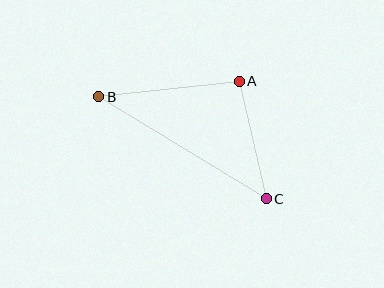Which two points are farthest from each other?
Points B and C are farthest from each other.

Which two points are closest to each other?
Points A and C are closest to each other.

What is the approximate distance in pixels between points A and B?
The distance between A and B is approximately 141 pixels.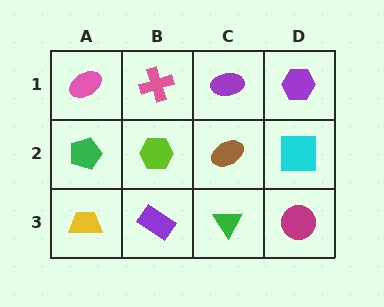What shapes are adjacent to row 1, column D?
A cyan square (row 2, column D), a purple ellipse (row 1, column C).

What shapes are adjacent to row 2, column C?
A purple ellipse (row 1, column C), a green triangle (row 3, column C), a lime hexagon (row 2, column B), a cyan square (row 2, column D).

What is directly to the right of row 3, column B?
A green triangle.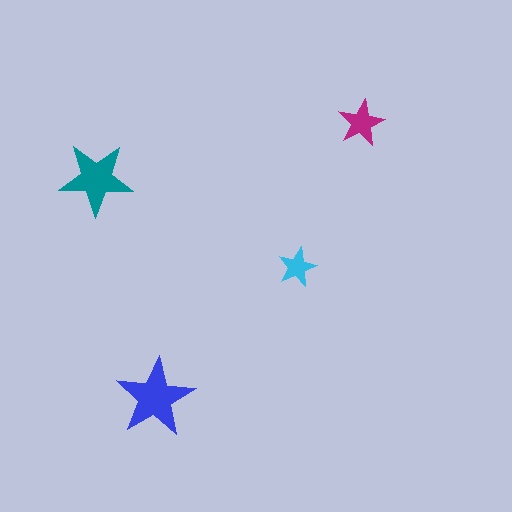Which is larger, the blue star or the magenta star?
The blue one.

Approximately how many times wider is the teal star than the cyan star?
About 2 times wider.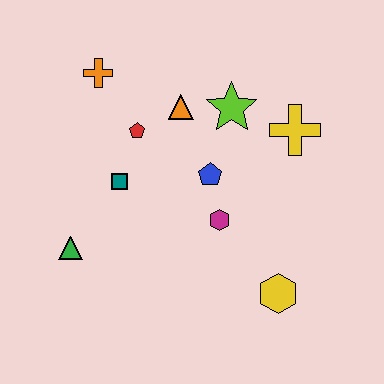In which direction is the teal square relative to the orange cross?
The teal square is below the orange cross.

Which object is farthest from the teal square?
The yellow hexagon is farthest from the teal square.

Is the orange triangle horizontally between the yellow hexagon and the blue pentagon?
No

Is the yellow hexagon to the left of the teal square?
No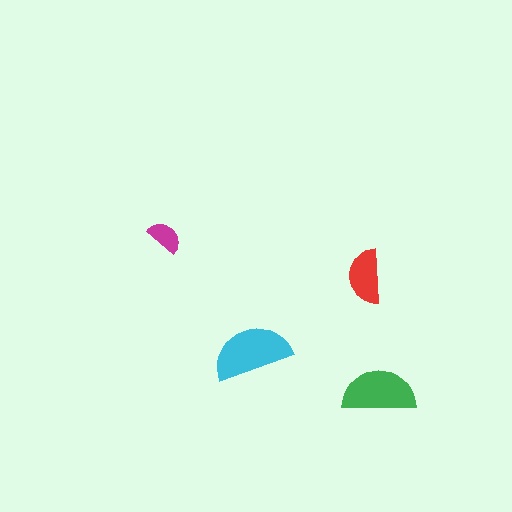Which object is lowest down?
The green semicircle is bottommost.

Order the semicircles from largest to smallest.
the cyan one, the green one, the red one, the magenta one.